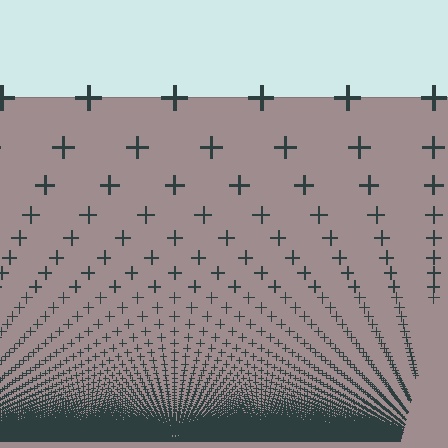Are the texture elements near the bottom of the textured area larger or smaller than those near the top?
Smaller. The gradient is inverted — elements near the bottom are smaller and denser.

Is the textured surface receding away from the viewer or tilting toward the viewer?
The surface appears to tilt toward the viewer. Texture elements get larger and sparser toward the top.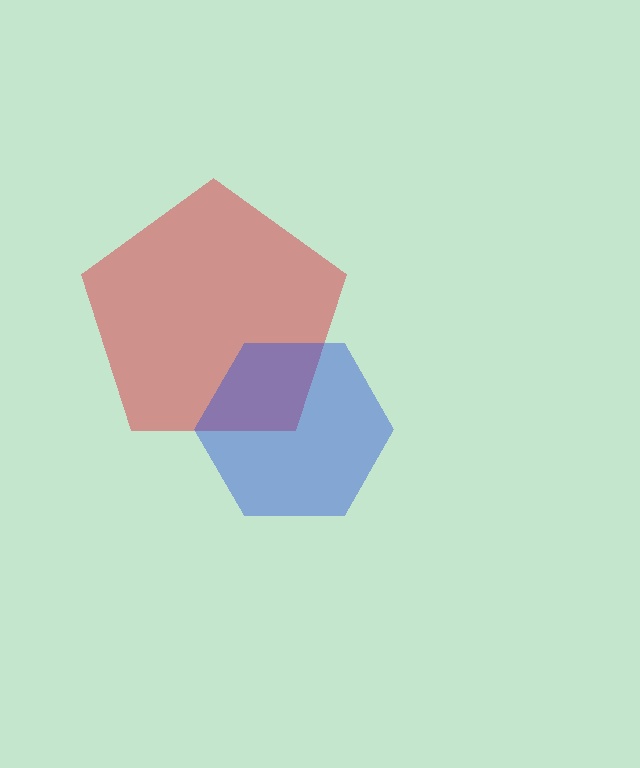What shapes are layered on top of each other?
The layered shapes are: a red pentagon, a blue hexagon.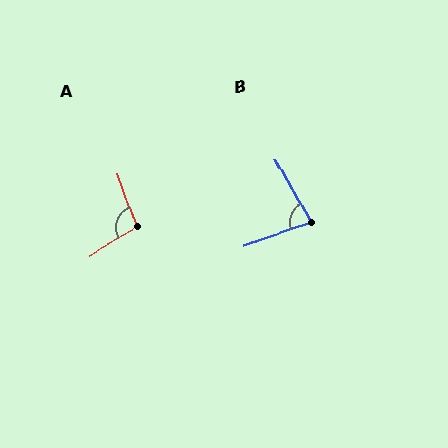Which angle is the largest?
A, at approximately 102 degrees.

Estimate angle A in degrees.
Approximately 102 degrees.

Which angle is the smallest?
B, at approximately 80 degrees.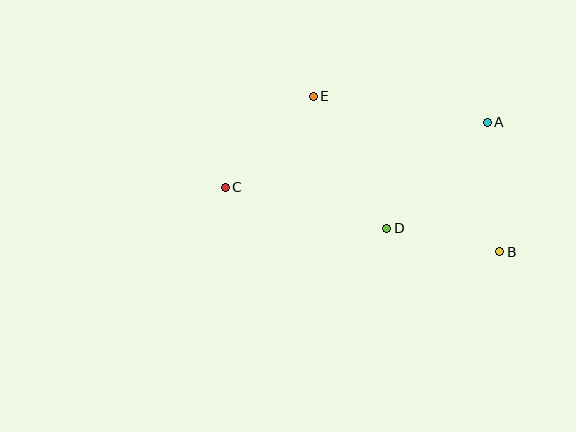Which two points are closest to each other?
Points B and D are closest to each other.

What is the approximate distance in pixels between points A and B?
The distance between A and B is approximately 130 pixels.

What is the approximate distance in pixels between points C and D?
The distance between C and D is approximately 167 pixels.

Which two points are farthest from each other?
Points B and C are farthest from each other.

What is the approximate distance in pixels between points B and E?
The distance between B and E is approximately 243 pixels.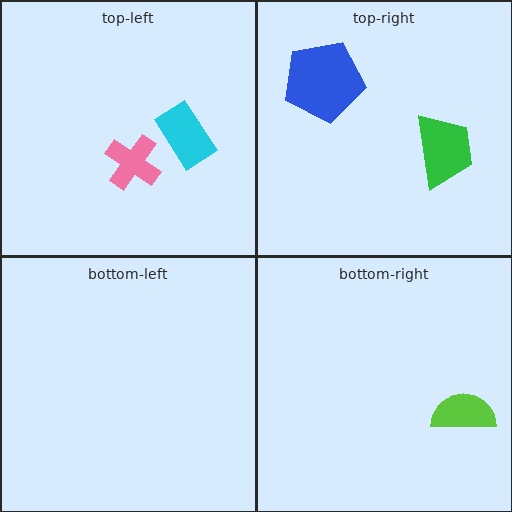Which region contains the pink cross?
The top-left region.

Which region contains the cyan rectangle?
The top-left region.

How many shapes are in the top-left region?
2.